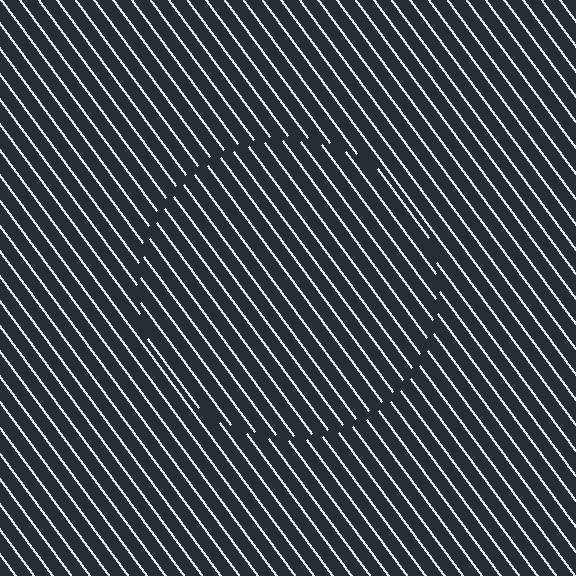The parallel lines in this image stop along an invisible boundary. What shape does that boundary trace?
An illusory circle. The interior of the shape contains the same grating, shifted by half a period — the contour is defined by the phase discontinuity where line-ends from the inner and outer gratings abut.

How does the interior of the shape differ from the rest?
The interior of the shape contains the same grating, shifted by half a period — the contour is defined by the phase discontinuity where line-ends from the inner and outer gratings abut.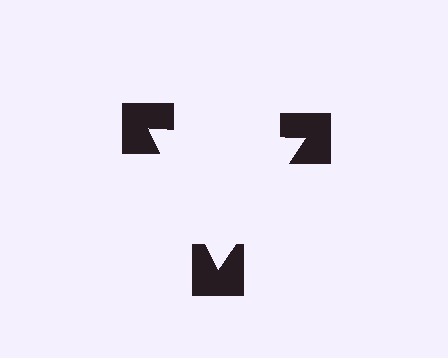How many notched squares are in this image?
There are 3 — one at each vertex of the illusory triangle.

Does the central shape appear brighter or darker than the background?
It typically appears slightly brighter than the background, even though no actual brightness change is drawn.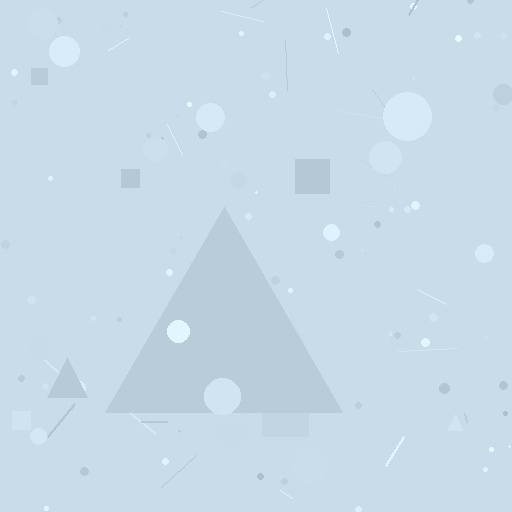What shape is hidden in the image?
A triangle is hidden in the image.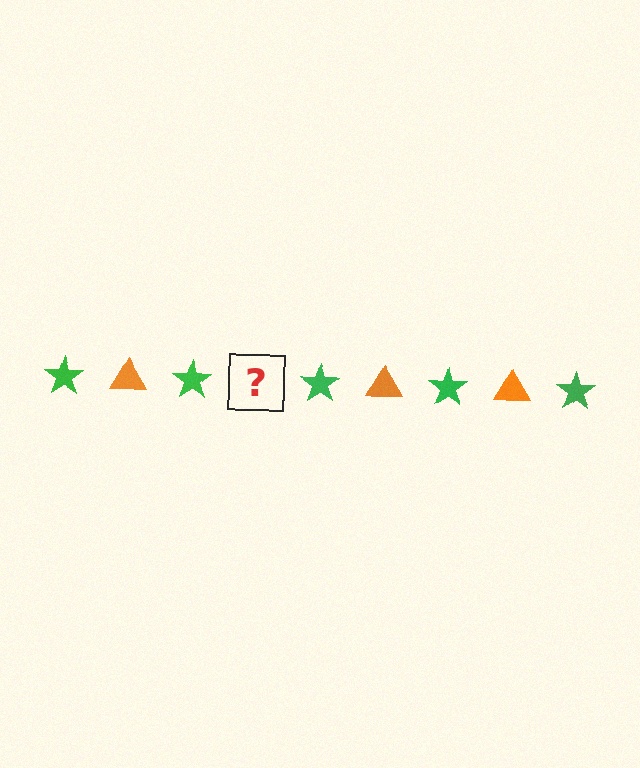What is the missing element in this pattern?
The missing element is an orange triangle.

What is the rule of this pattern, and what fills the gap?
The rule is that the pattern alternates between green star and orange triangle. The gap should be filled with an orange triangle.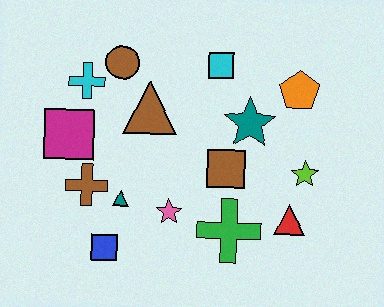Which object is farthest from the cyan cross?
The red triangle is farthest from the cyan cross.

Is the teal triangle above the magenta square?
No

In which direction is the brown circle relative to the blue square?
The brown circle is above the blue square.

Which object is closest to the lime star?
The red triangle is closest to the lime star.